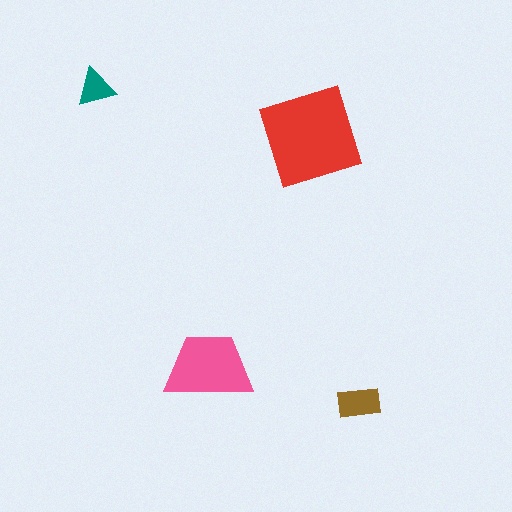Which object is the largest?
The red square.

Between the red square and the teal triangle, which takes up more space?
The red square.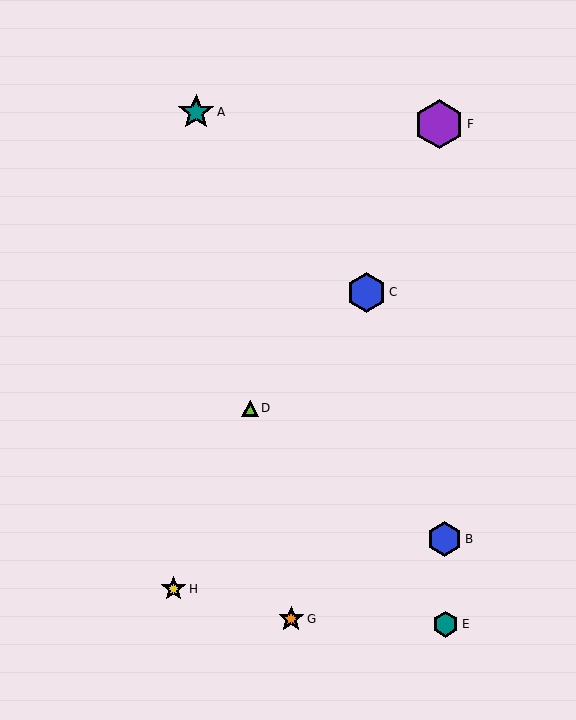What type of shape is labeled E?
Shape E is a teal hexagon.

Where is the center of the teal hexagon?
The center of the teal hexagon is at (446, 624).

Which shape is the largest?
The purple hexagon (labeled F) is the largest.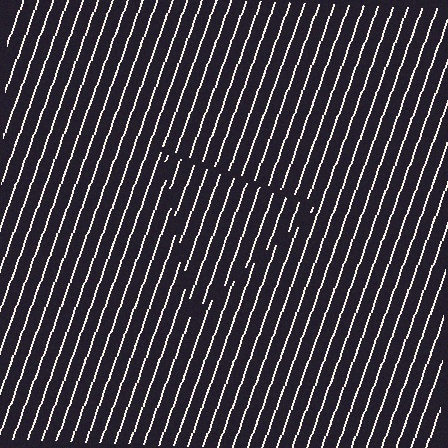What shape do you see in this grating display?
An illusory triangle. The interior of the shape contains the same grating, shifted by half a period — the contour is defined by the phase discontinuity where line-ends from the inner and outer gratings abut.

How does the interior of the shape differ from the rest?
The interior of the shape contains the same grating, shifted by half a period — the contour is defined by the phase discontinuity where line-ends from the inner and outer gratings abut.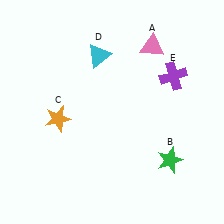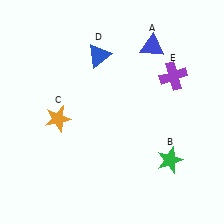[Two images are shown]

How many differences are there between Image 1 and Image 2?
There are 2 differences between the two images.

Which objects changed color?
A changed from pink to blue. D changed from cyan to blue.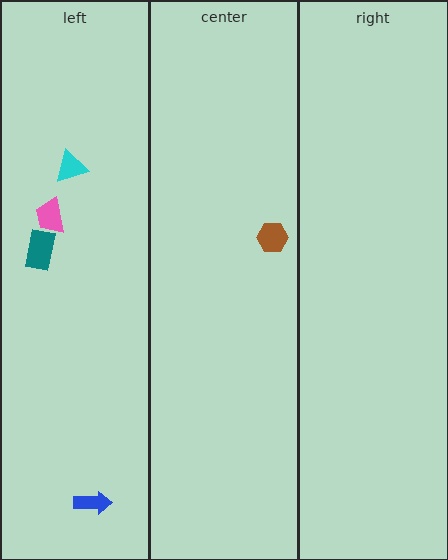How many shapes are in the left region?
4.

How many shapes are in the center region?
1.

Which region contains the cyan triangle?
The left region.